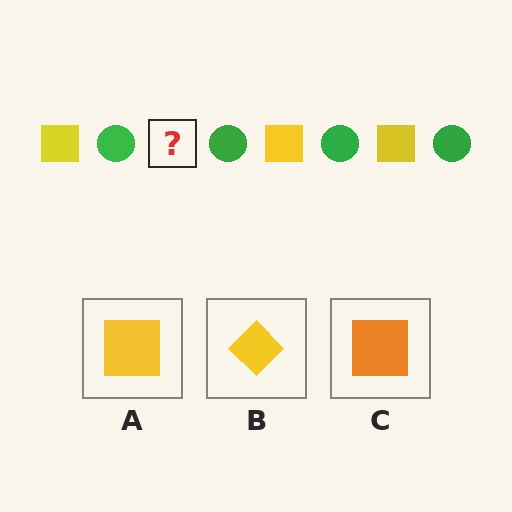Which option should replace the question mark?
Option A.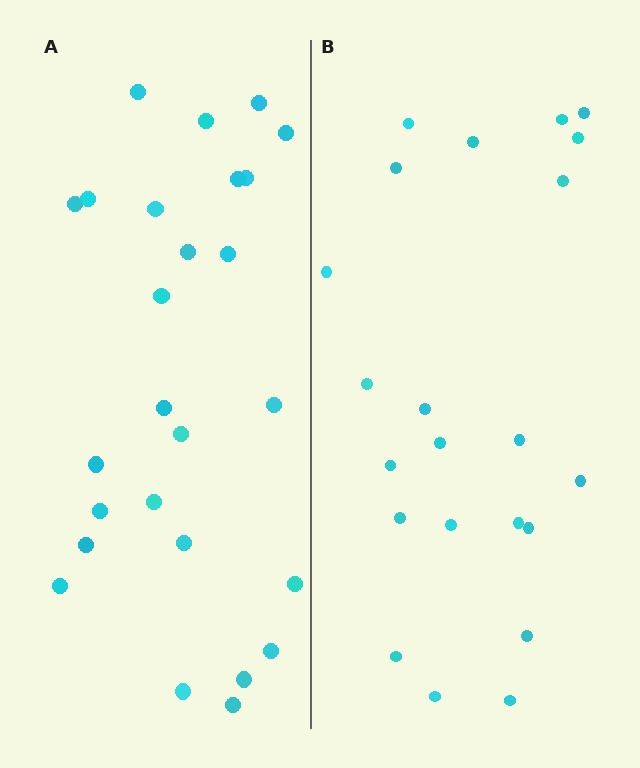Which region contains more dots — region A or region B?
Region A (the left region) has more dots.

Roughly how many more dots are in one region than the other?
Region A has about 4 more dots than region B.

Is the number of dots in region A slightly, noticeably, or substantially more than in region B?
Region A has only slightly more — the two regions are fairly close. The ratio is roughly 1.2 to 1.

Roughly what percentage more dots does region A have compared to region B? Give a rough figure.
About 20% more.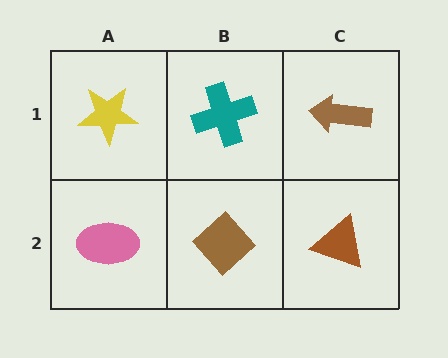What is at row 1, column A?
A yellow star.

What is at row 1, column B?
A teal cross.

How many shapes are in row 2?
3 shapes.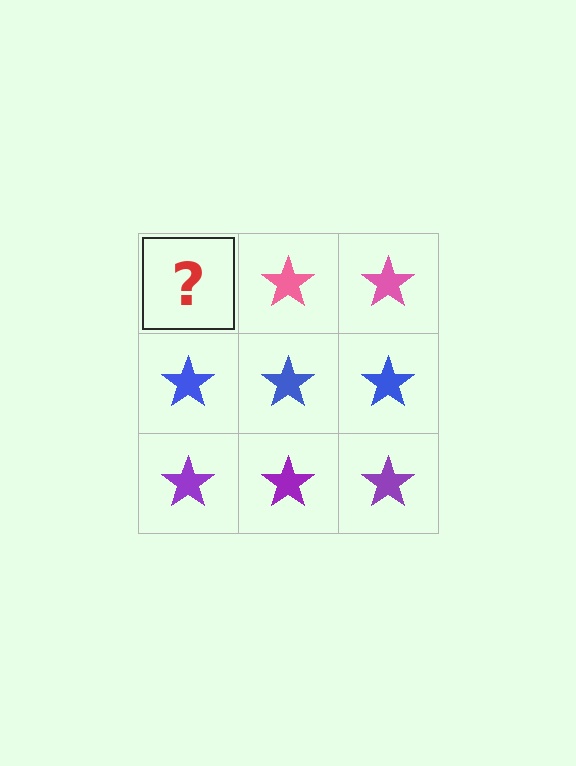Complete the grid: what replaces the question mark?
The question mark should be replaced with a pink star.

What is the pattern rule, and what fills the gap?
The rule is that each row has a consistent color. The gap should be filled with a pink star.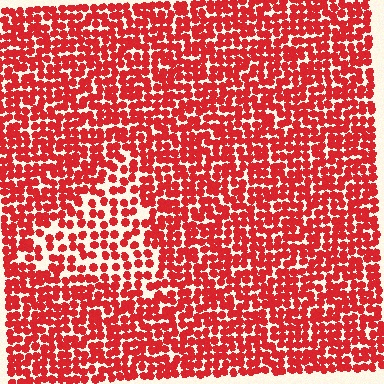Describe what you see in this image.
The image contains small red elements arranged at two different densities. A triangle-shaped region is visible where the elements are less densely packed than the surrounding area.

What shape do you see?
I see a triangle.